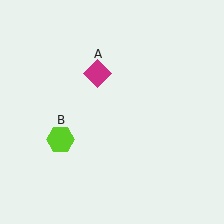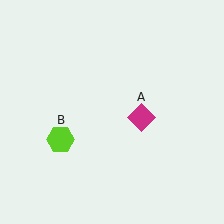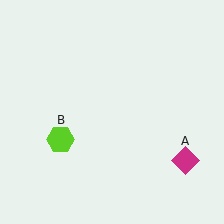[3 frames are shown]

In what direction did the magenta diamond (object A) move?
The magenta diamond (object A) moved down and to the right.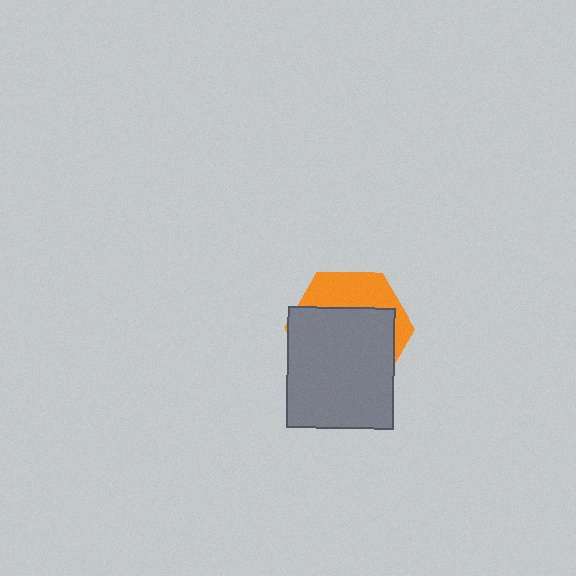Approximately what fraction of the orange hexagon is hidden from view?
Roughly 68% of the orange hexagon is hidden behind the gray rectangle.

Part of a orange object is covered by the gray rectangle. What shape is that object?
It is a hexagon.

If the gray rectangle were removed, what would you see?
You would see the complete orange hexagon.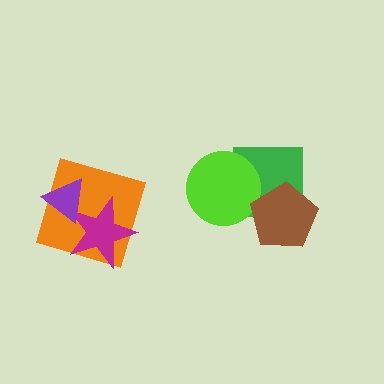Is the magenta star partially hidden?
Yes, it is partially covered by another shape.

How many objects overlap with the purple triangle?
2 objects overlap with the purple triangle.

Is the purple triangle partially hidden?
No, no other shape covers it.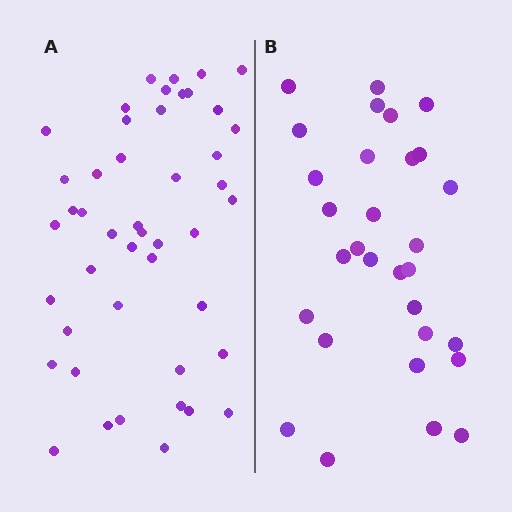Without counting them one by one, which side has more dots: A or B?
Region A (the left region) has more dots.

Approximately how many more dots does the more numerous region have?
Region A has approximately 15 more dots than region B.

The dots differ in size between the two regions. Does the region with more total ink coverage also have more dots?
No. Region B has more total ink coverage because its dots are larger, but region A actually contains more individual dots. Total area can be misleading — the number of items is what matters here.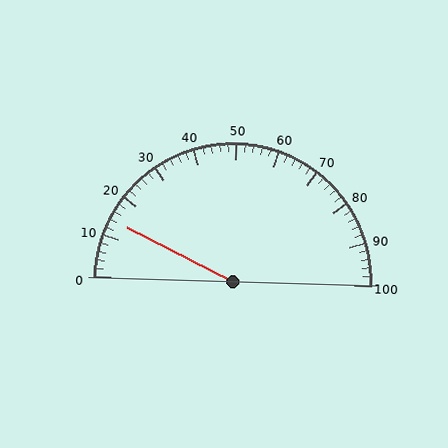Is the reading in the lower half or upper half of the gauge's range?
The reading is in the lower half of the range (0 to 100).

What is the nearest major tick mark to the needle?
The nearest major tick mark is 10.